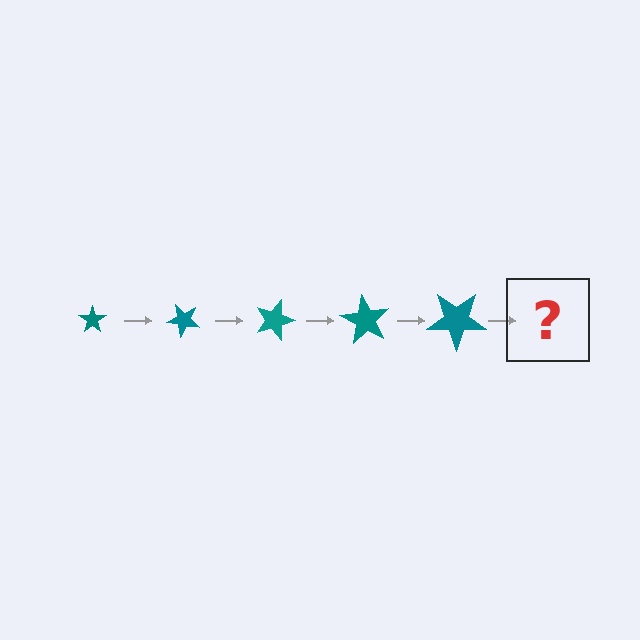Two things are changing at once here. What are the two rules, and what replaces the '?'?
The two rules are that the star grows larger each step and it rotates 45 degrees each step. The '?' should be a star, larger than the previous one and rotated 225 degrees from the start.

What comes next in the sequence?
The next element should be a star, larger than the previous one and rotated 225 degrees from the start.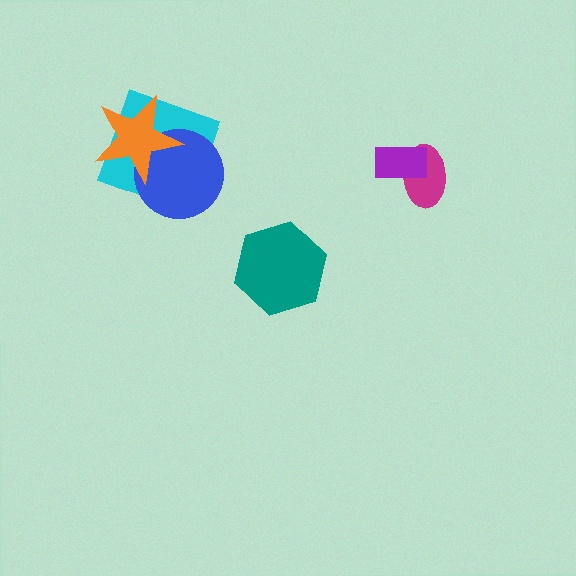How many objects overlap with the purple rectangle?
1 object overlaps with the purple rectangle.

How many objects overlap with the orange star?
2 objects overlap with the orange star.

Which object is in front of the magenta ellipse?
The purple rectangle is in front of the magenta ellipse.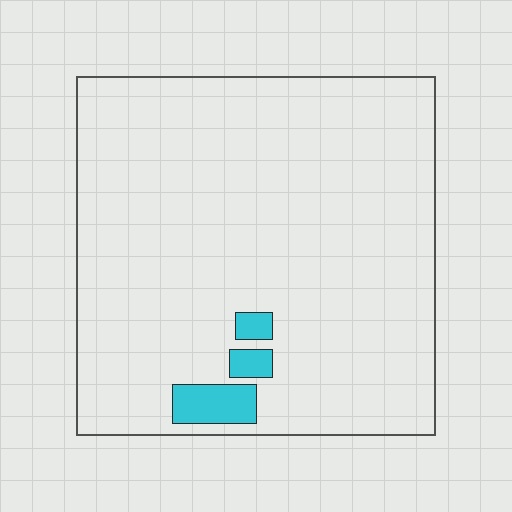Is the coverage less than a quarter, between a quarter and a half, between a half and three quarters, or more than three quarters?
Less than a quarter.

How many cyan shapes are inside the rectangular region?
3.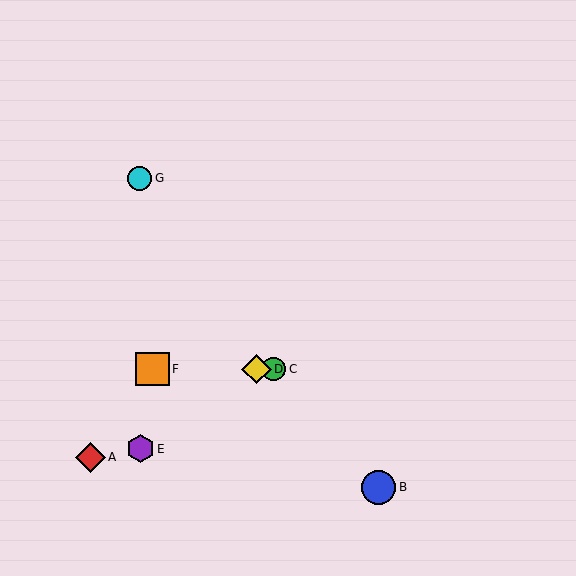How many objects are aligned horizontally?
3 objects (C, D, F) are aligned horizontally.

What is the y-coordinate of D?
Object D is at y≈369.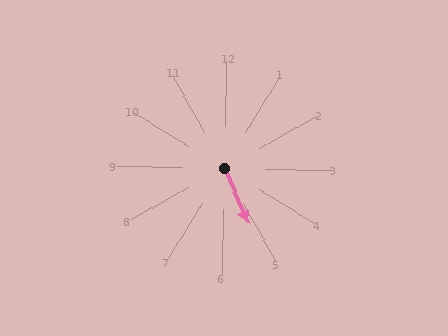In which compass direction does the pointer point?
Southeast.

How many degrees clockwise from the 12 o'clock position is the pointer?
Approximately 155 degrees.